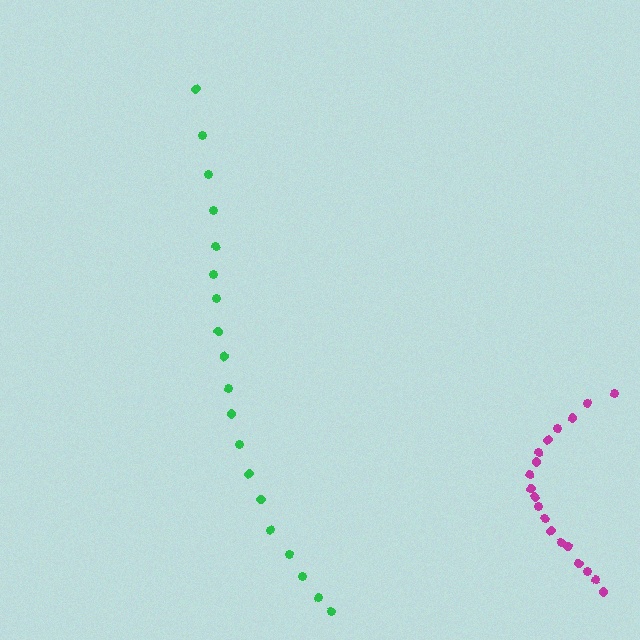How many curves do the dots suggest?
There are 2 distinct paths.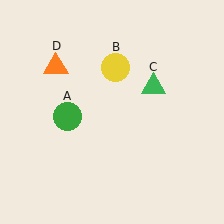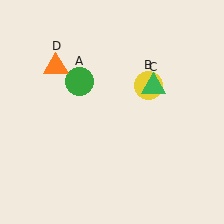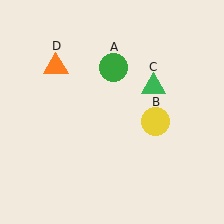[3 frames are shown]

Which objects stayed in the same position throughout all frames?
Green triangle (object C) and orange triangle (object D) remained stationary.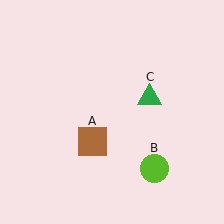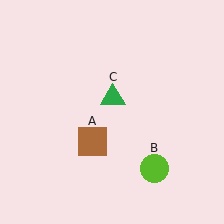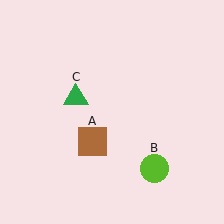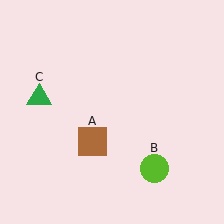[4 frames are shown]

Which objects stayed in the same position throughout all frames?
Brown square (object A) and lime circle (object B) remained stationary.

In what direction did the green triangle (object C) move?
The green triangle (object C) moved left.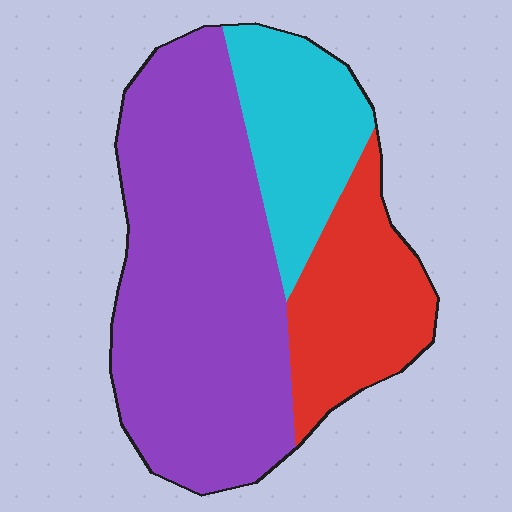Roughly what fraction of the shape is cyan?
Cyan takes up less than a quarter of the shape.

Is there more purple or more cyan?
Purple.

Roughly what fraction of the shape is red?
Red takes up about one fifth (1/5) of the shape.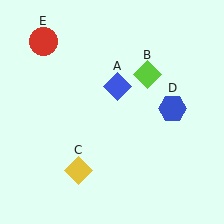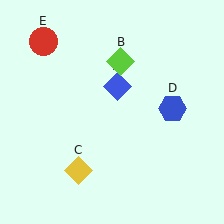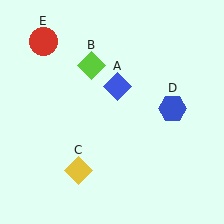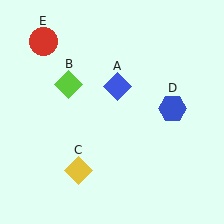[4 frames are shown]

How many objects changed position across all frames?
1 object changed position: lime diamond (object B).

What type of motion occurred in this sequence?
The lime diamond (object B) rotated counterclockwise around the center of the scene.